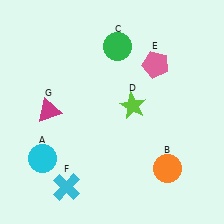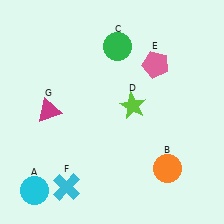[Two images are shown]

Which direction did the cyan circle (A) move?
The cyan circle (A) moved down.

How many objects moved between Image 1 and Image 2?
1 object moved between the two images.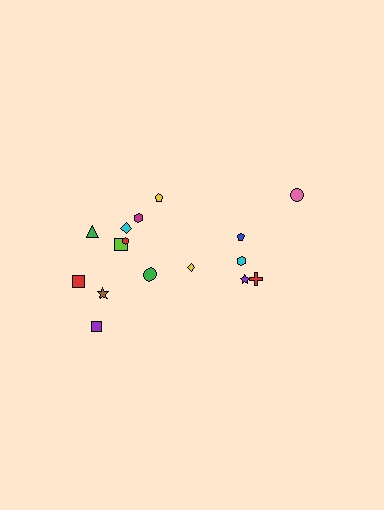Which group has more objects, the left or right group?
The left group.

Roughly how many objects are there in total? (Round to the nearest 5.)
Roughly 15 objects in total.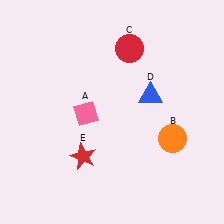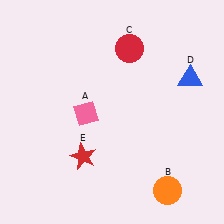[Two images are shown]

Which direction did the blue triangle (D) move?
The blue triangle (D) moved right.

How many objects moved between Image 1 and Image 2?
2 objects moved between the two images.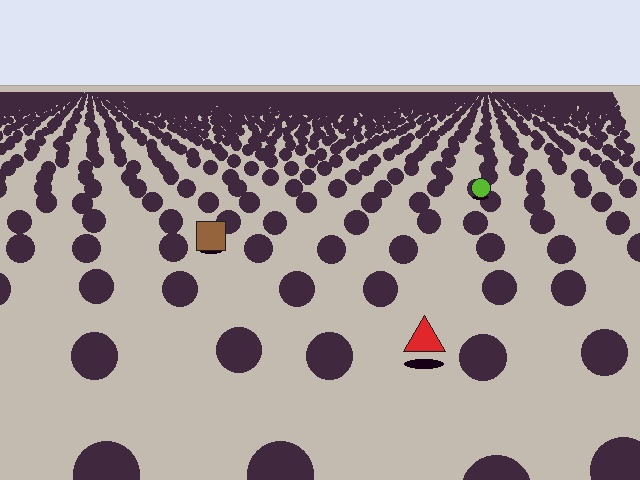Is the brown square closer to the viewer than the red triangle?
No. The red triangle is closer — you can tell from the texture gradient: the ground texture is coarser near it.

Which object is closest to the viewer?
The red triangle is closest. The texture marks near it are larger and more spread out.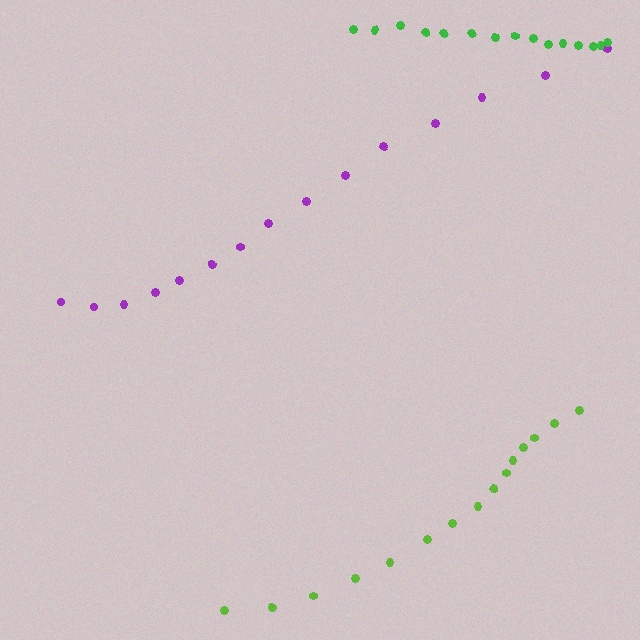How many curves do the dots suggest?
There are 3 distinct paths.